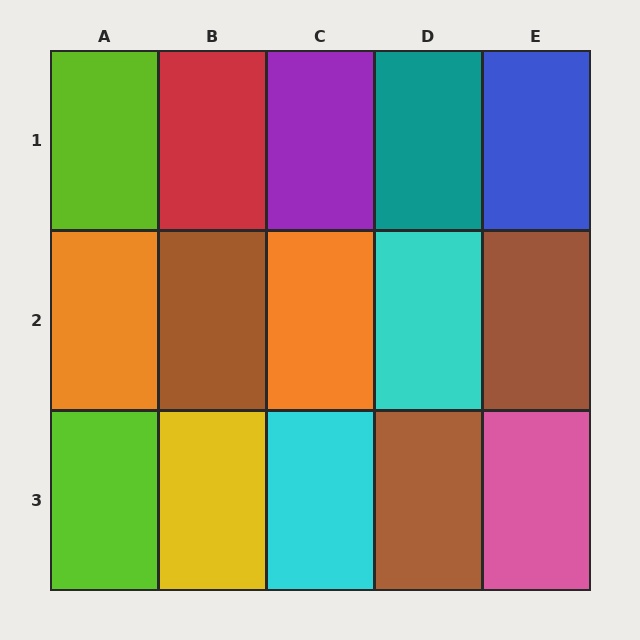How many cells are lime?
2 cells are lime.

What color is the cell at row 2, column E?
Brown.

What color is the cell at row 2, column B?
Brown.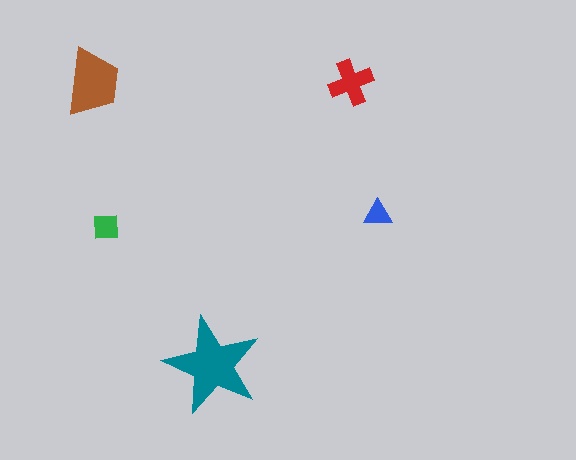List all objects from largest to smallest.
The teal star, the brown trapezoid, the red cross, the green square, the blue triangle.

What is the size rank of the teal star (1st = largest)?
1st.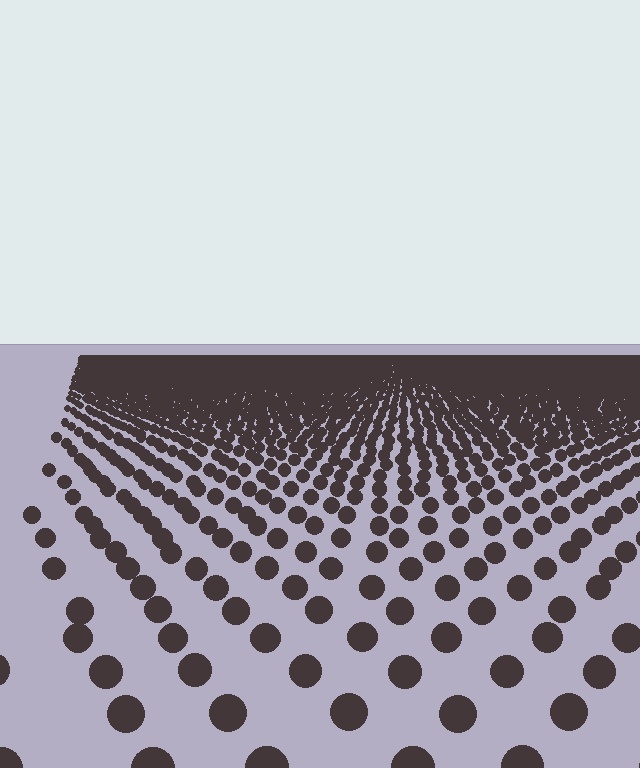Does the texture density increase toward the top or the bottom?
Density increases toward the top.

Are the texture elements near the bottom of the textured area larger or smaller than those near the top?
Larger. Near the bottom, elements are closer to the viewer and appear at a bigger on-screen size.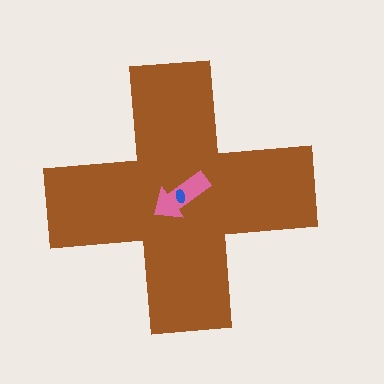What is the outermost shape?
The brown cross.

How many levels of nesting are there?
3.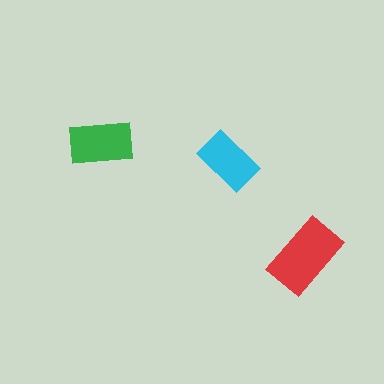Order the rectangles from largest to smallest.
the red one, the green one, the cyan one.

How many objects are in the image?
There are 3 objects in the image.